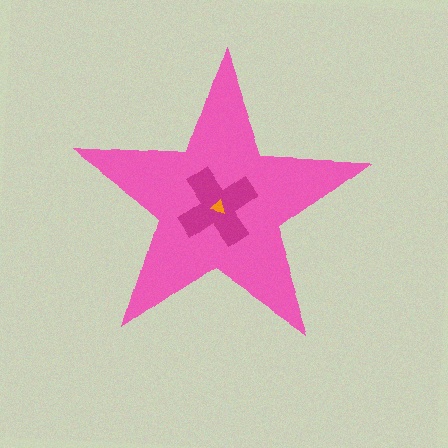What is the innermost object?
The orange triangle.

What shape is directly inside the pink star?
The magenta cross.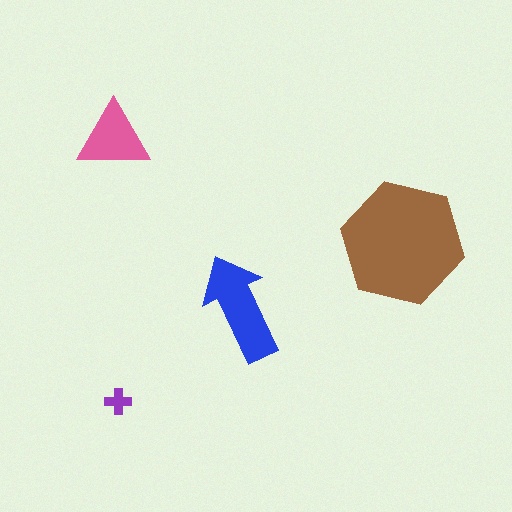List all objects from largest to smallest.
The brown hexagon, the blue arrow, the pink triangle, the purple cross.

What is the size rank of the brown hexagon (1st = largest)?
1st.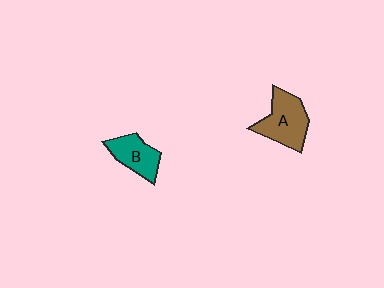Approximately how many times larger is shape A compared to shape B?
Approximately 1.4 times.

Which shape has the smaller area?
Shape B (teal).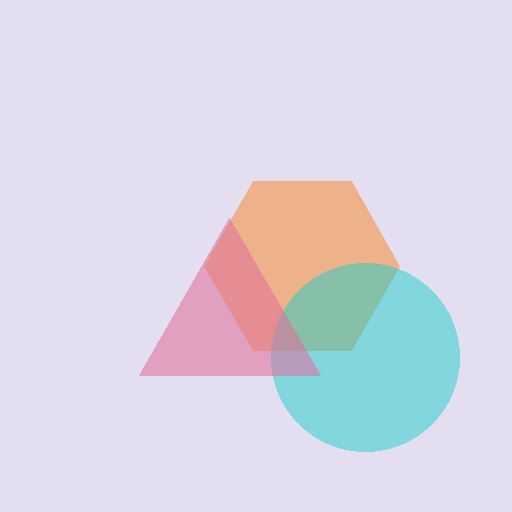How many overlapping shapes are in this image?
There are 3 overlapping shapes in the image.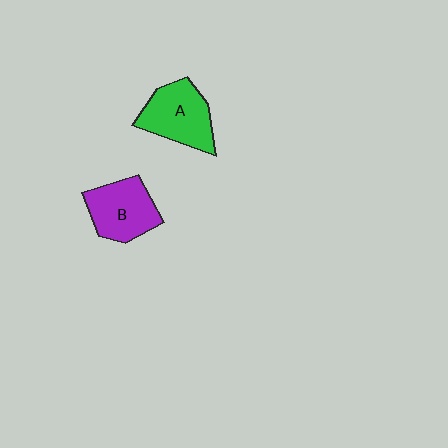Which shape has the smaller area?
Shape B (purple).